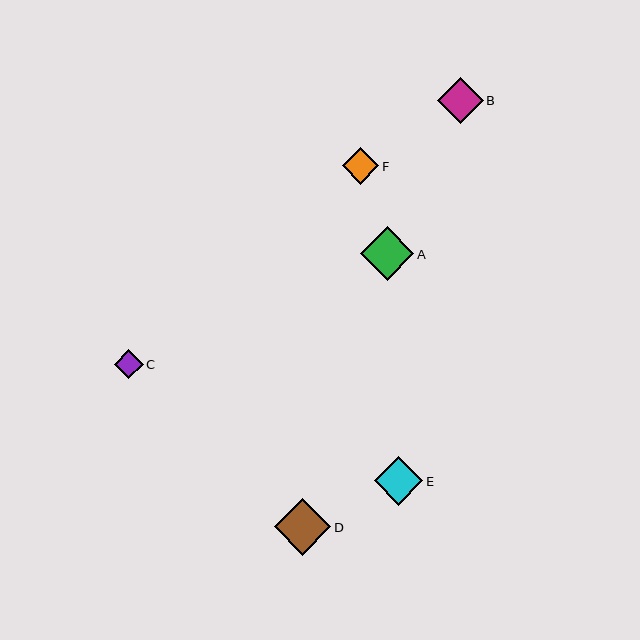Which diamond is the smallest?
Diamond C is the smallest with a size of approximately 29 pixels.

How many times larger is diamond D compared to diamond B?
Diamond D is approximately 1.2 times the size of diamond B.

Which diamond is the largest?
Diamond D is the largest with a size of approximately 56 pixels.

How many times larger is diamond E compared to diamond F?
Diamond E is approximately 1.3 times the size of diamond F.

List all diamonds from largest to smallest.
From largest to smallest: D, A, E, B, F, C.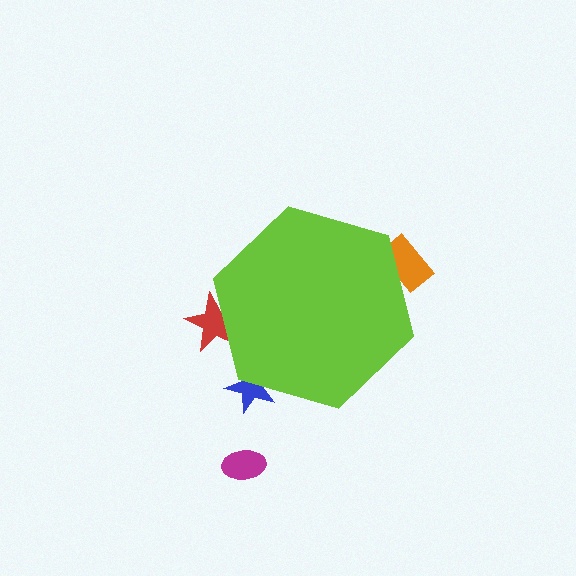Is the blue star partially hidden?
Yes, the blue star is partially hidden behind the lime hexagon.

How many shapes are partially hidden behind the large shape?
3 shapes are partially hidden.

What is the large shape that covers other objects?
A lime hexagon.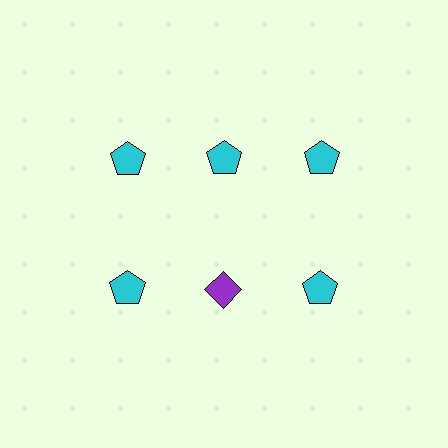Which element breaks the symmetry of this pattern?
The purple diamond in the second row, second from left column breaks the symmetry. All other shapes are cyan pentagons.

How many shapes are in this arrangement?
There are 6 shapes arranged in a grid pattern.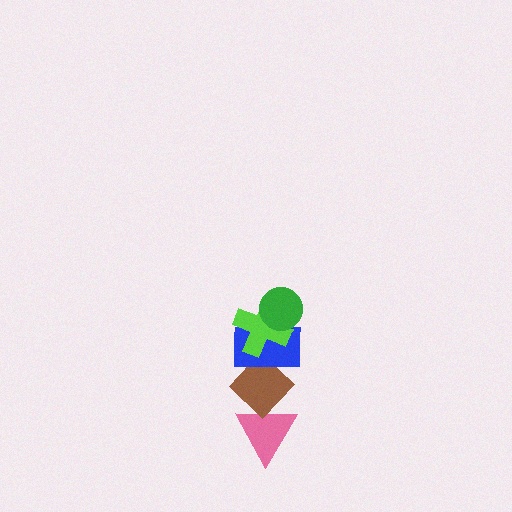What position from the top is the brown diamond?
The brown diamond is 4th from the top.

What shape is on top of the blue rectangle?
The lime cross is on top of the blue rectangle.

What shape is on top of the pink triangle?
The brown diamond is on top of the pink triangle.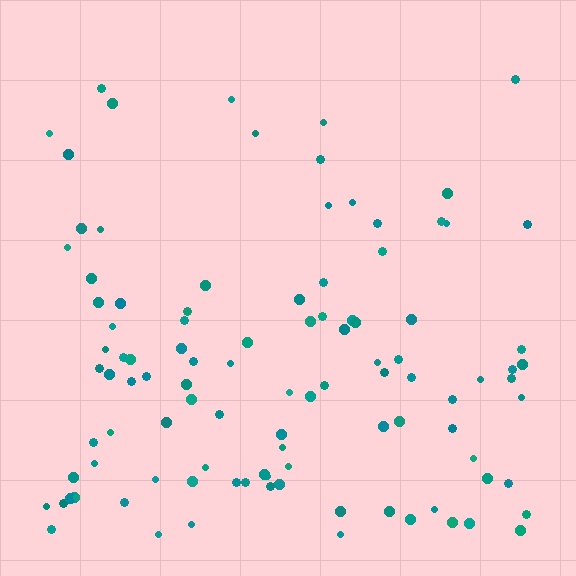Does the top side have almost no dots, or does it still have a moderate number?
Still a moderate number, just noticeably fewer than the bottom.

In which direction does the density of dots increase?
From top to bottom, with the bottom side densest.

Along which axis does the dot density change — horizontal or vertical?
Vertical.